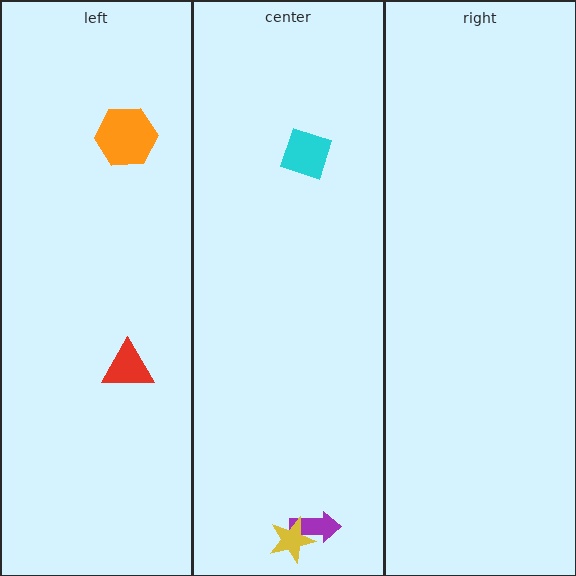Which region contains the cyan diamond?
The center region.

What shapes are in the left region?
The red triangle, the orange hexagon.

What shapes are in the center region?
The purple arrow, the yellow star, the cyan diamond.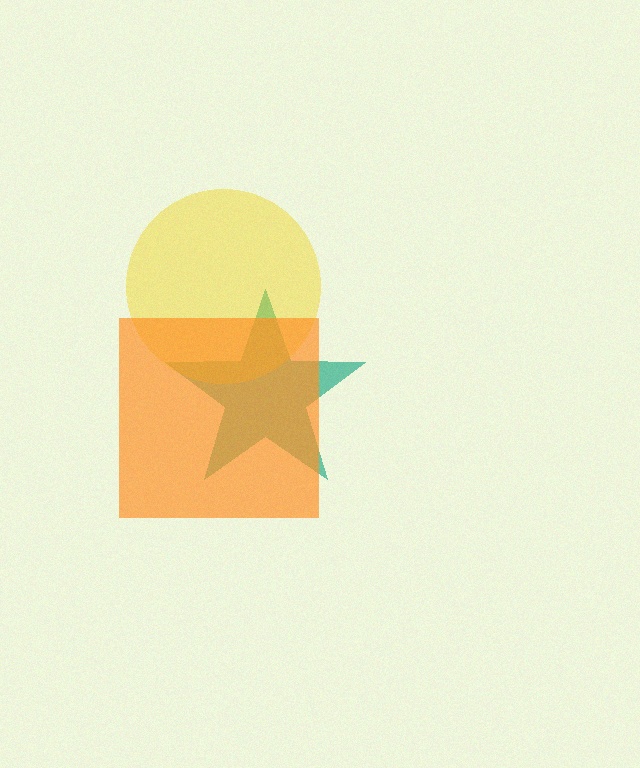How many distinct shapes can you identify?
There are 3 distinct shapes: a teal star, a yellow circle, an orange square.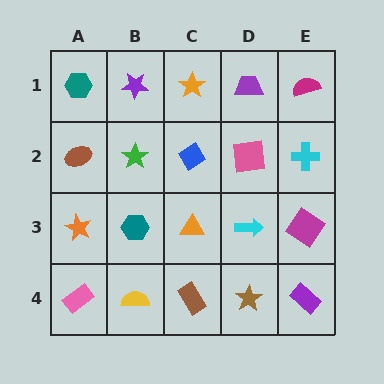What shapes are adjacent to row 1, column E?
A cyan cross (row 2, column E), a purple trapezoid (row 1, column D).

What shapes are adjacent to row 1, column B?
A green star (row 2, column B), a teal hexagon (row 1, column A), an orange star (row 1, column C).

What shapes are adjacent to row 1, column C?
A blue diamond (row 2, column C), a purple star (row 1, column B), a purple trapezoid (row 1, column D).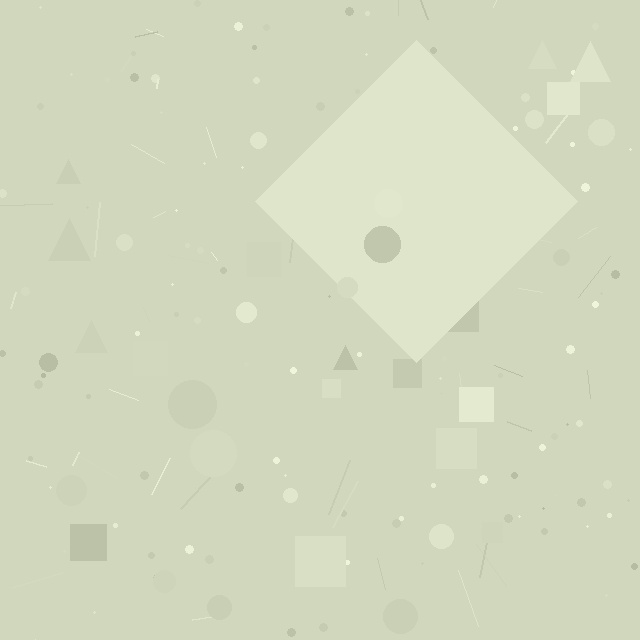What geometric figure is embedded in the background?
A diamond is embedded in the background.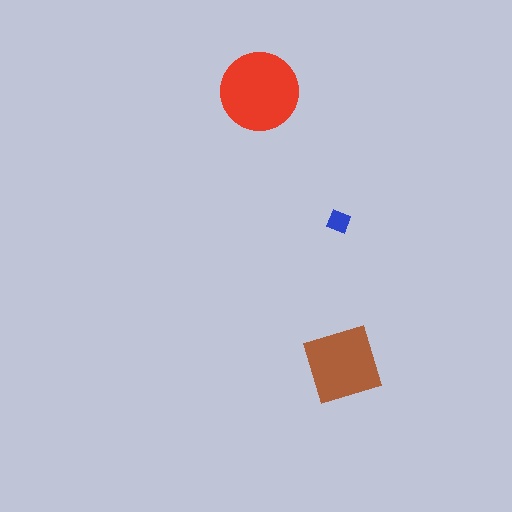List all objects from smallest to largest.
The blue diamond, the brown square, the red circle.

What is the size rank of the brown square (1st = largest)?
2nd.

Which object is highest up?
The red circle is topmost.